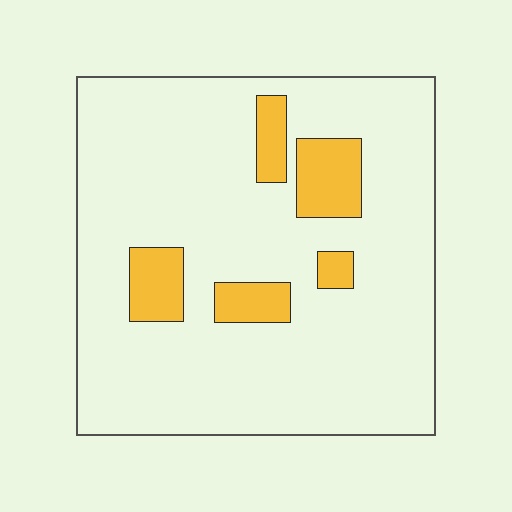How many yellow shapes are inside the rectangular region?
5.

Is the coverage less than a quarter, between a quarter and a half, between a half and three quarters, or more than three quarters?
Less than a quarter.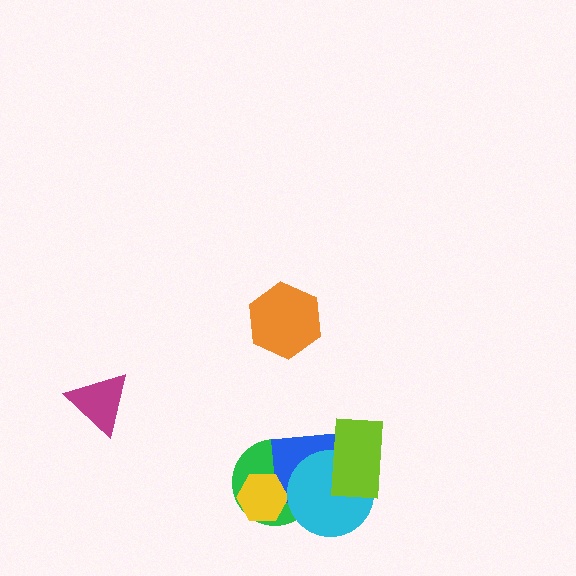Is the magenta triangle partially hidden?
No, no other shape covers it.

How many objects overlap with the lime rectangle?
2 objects overlap with the lime rectangle.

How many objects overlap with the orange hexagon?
0 objects overlap with the orange hexagon.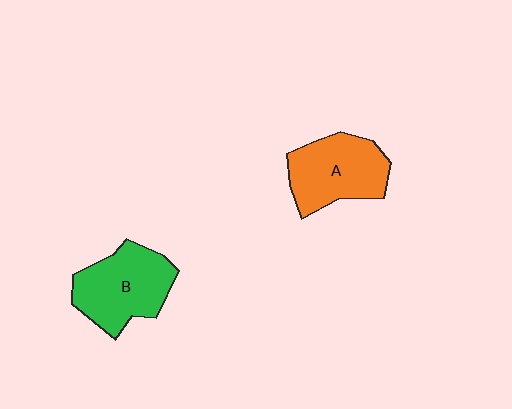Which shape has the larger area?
Shape B (green).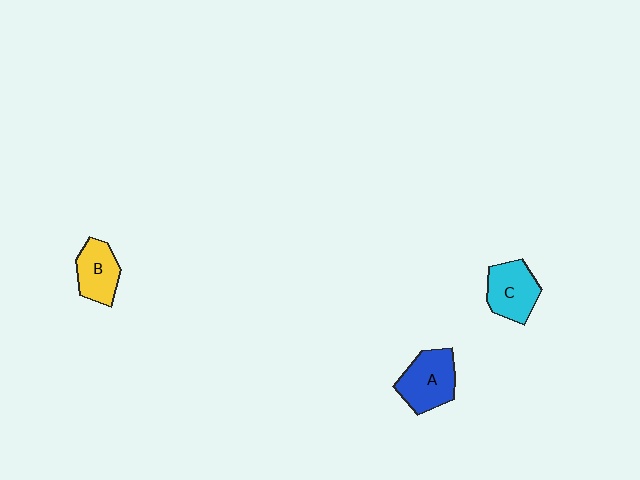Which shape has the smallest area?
Shape B (yellow).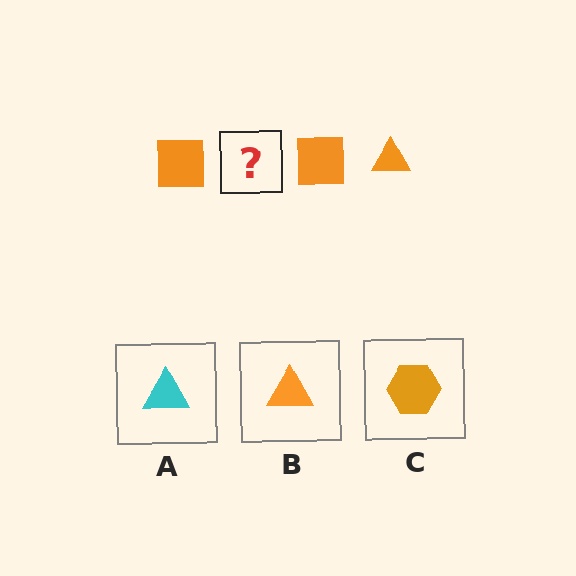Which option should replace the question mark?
Option B.